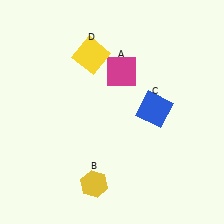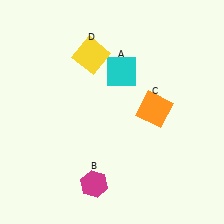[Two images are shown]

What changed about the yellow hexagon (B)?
In Image 1, B is yellow. In Image 2, it changed to magenta.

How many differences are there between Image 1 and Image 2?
There are 3 differences between the two images.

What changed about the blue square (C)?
In Image 1, C is blue. In Image 2, it changed to orange.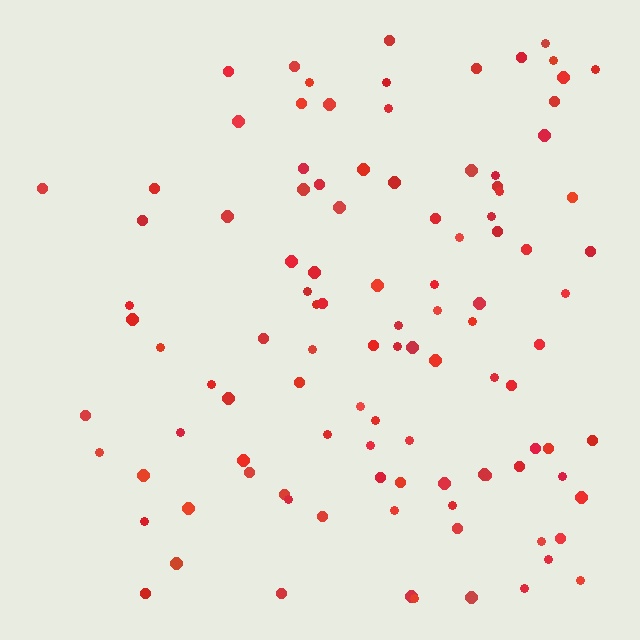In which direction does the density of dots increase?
From left to right, with the right side densest.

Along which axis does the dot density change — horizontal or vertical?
Horizontal.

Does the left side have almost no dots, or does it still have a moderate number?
Still a moderate number, just noticeably fewer than the right.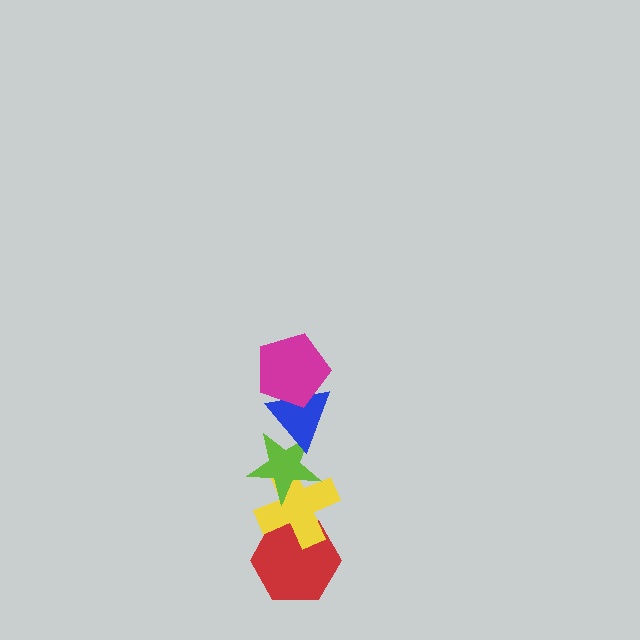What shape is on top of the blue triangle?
The magenta pentagon is on top of the blue triangle.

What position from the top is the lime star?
The lime star is 3rd from the top.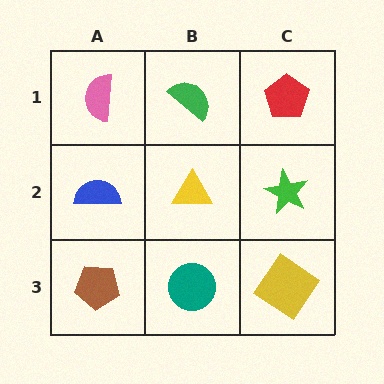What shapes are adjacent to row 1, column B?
A yellow triangle (row 2, column B), a pink semicircle (row 1, column A), a red pentagon (row 1, column C).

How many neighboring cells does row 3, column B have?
3.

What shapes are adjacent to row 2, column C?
A red pentagon (row 1, column C), a yellow diamond (row 3, column C), a yellow triangle (row 2, column B).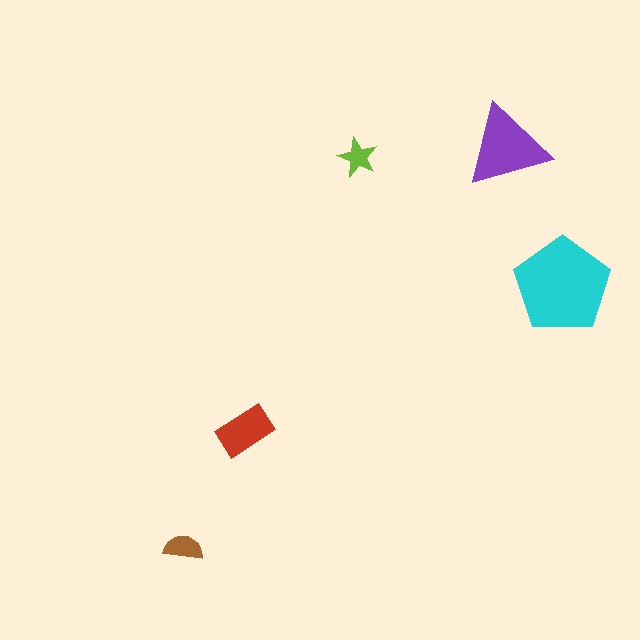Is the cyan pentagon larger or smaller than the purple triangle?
Larger.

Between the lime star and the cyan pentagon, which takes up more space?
The cyan pentagon.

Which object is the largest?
The cyan pentagon.